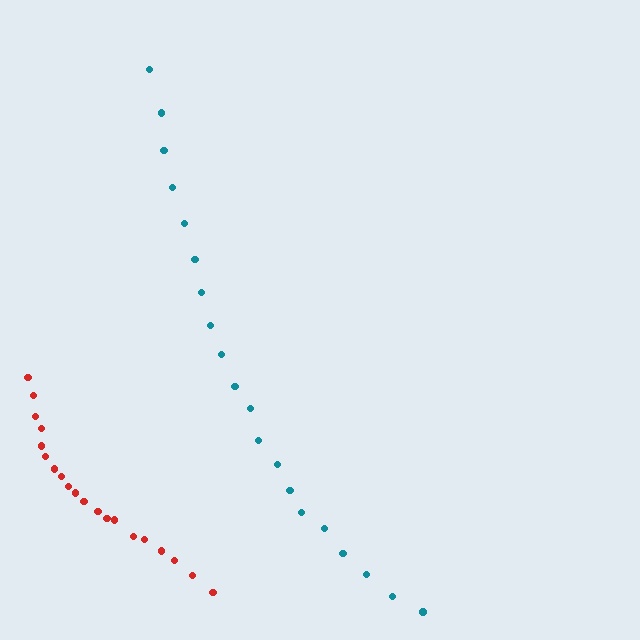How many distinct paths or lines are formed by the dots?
There are 2 distinct paths.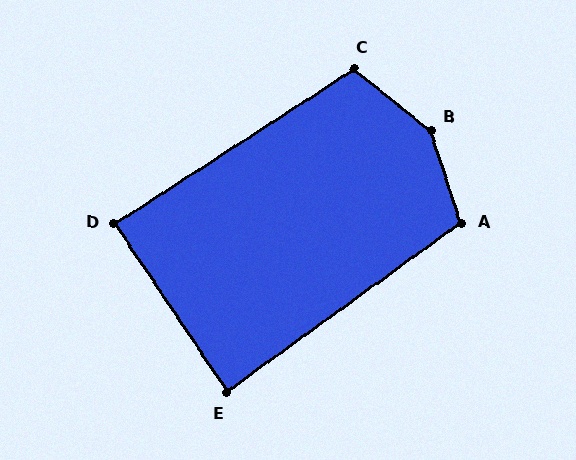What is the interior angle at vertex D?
Approximately 89 degrees (approximately right).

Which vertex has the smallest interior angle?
E, at approximately 88 degrees.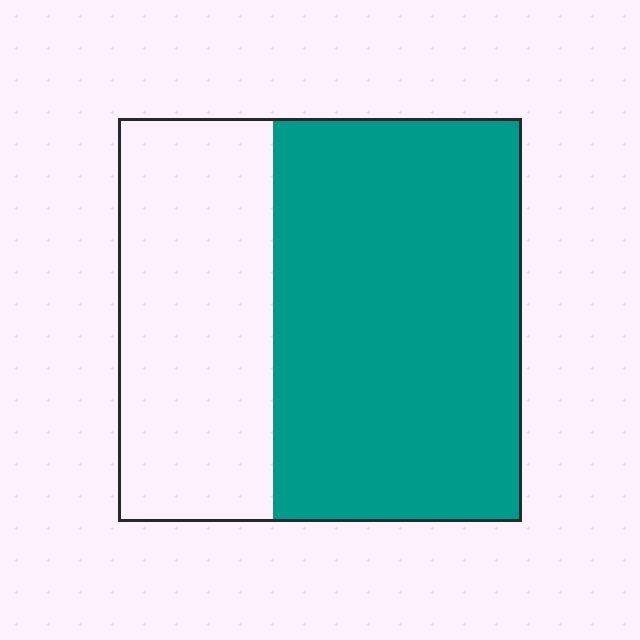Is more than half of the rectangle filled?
Yes.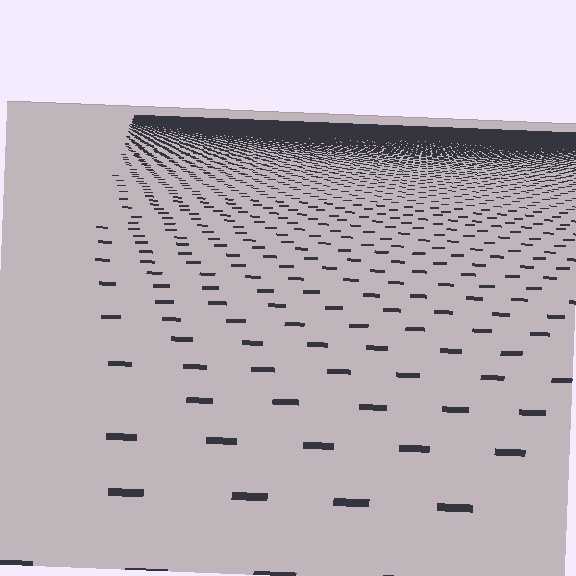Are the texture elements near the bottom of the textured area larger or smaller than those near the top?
Larger. Near the bottom, elements are closer to the viewer and appear at a bigger on-screen size.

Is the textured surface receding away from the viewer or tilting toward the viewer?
The surface is receding away from the viewer. Texture elements get smaller and denser toward the top.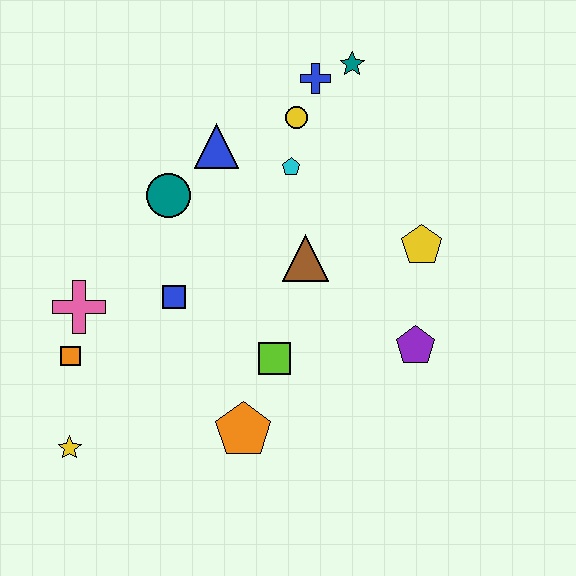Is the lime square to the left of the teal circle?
No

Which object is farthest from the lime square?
The teal star is farthest from the lime square.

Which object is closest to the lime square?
The orange pentagon is closest to the lime square.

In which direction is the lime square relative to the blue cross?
The lime square is below the blue cross.